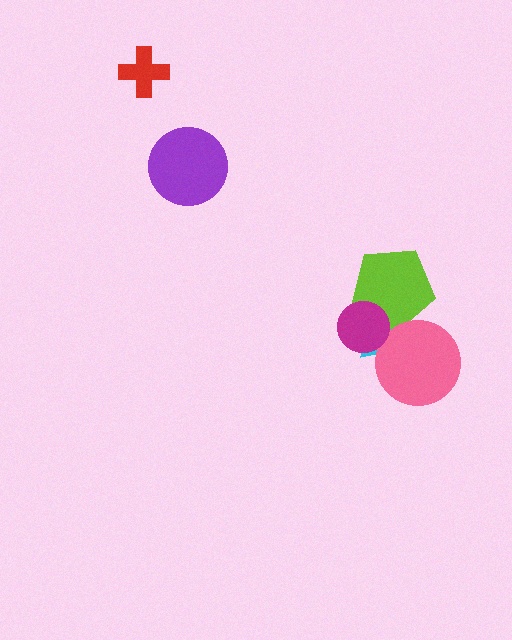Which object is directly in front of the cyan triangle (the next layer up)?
The lime pentagon is directly in front of the cyan triangle.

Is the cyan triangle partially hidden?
Yes, it is partially covered by another shape.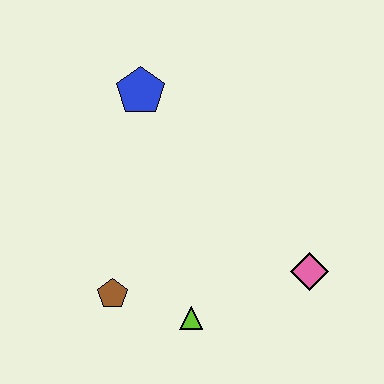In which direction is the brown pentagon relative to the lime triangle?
The brown pentagon is to the left of the lime triangle.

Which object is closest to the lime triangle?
The brown pentagon is closest to the lime triangle.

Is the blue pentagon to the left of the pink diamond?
Yes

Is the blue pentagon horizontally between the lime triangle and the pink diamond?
No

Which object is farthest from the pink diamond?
The blue pentagon is farthest from the pink diamond.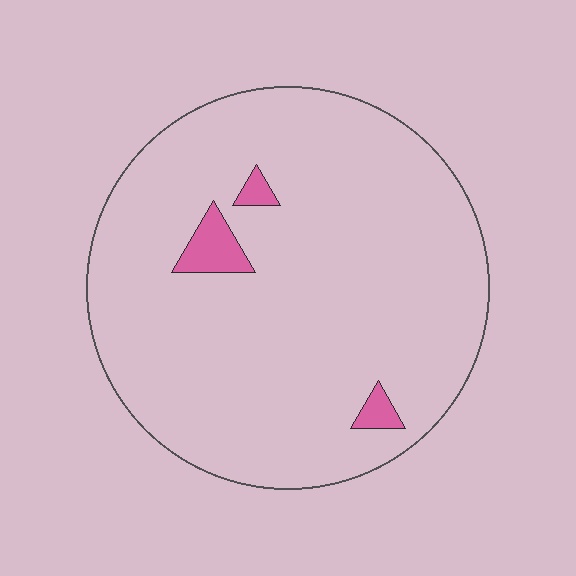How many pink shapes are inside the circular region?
3.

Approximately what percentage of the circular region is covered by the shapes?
Approximately 5%.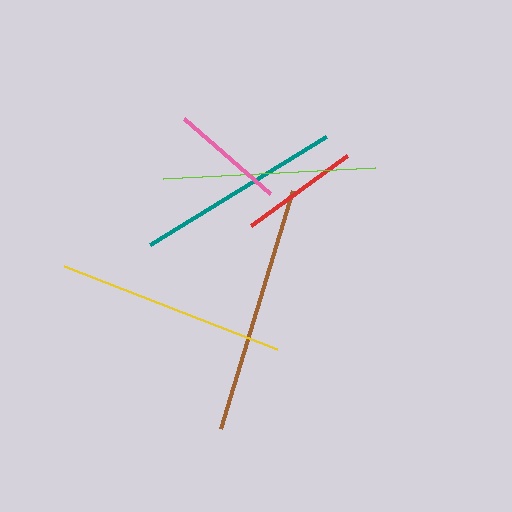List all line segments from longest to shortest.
From longest to shortest: brown, yellow, lime, teal, red, pink.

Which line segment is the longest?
The brown line is the longest at approximately 248 pixels.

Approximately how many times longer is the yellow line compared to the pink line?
The yellow line is approximately 2.0 times the length of the pink line.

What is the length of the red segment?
The red segment is approximately 119 pixels long.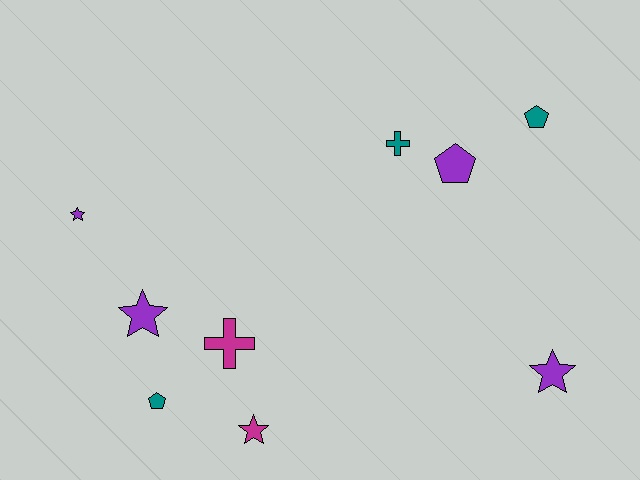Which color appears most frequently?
Purple, with 4 objects.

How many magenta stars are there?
There is 1 magenta star.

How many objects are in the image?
There are 9 objects.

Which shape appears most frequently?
Star, with 4 objects.